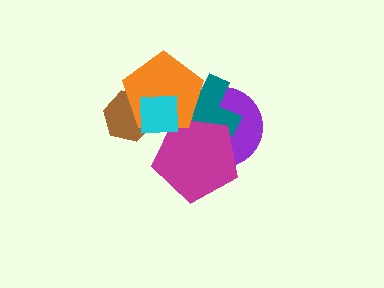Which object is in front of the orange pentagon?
The cyan square is in front of the orange pentagon.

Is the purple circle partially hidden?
Yes, it is partially covered by another shape.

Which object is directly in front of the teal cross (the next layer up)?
The magenta pentagon is directly in front of the teal cross.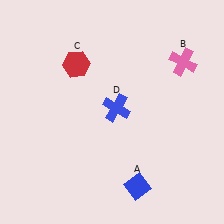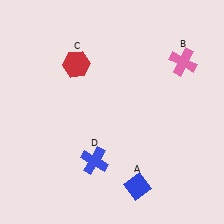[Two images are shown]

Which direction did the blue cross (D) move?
The blue cross (D) moved down.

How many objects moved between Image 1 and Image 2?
1 object moved between the two images.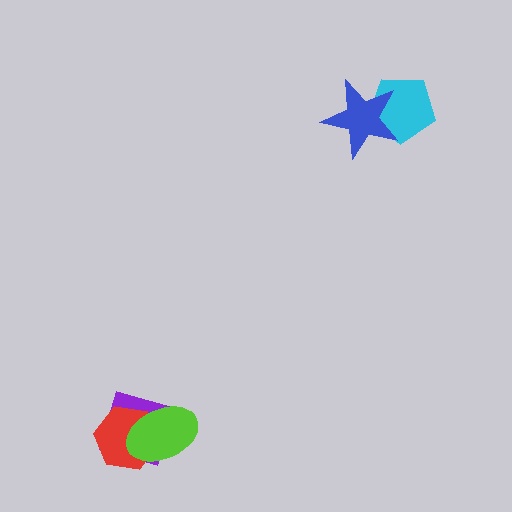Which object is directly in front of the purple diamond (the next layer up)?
The red hexagon is directly in front of the purple diamond.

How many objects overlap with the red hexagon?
2 objects overlap with the red hexagon.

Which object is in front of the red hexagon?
The lime ellipse is in front of the red hexagon.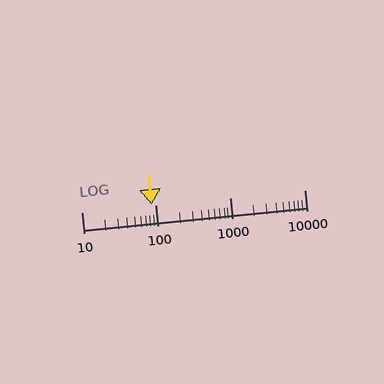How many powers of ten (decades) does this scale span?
The scale spans 3 decades, from 10 to 10000.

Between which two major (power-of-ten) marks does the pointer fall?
The pointer is between 10 and 100.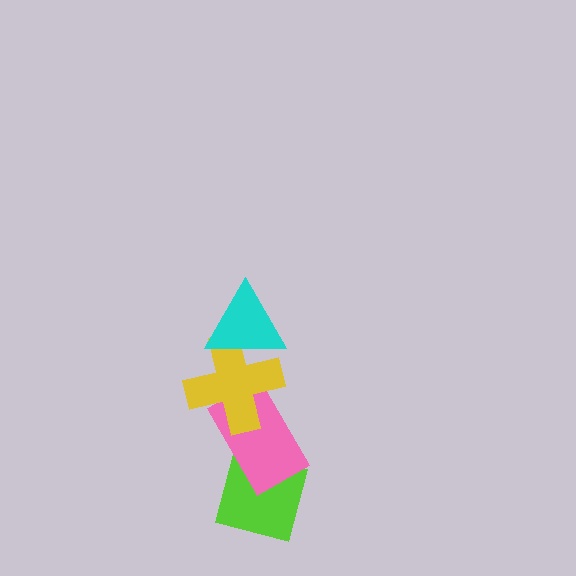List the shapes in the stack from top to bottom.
From top to bottom: the cyan triangle, the yellow cross, the pink rectangle, the lime square.